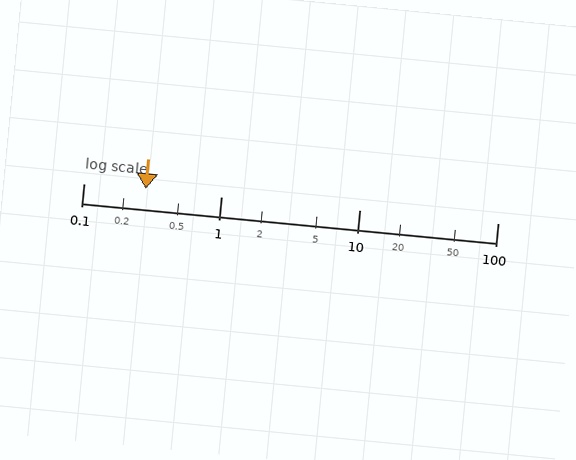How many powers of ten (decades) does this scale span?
The scale spans 3 decades, from 0.1 to 100.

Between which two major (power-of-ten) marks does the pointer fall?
The pointer is between 0.1 and 1.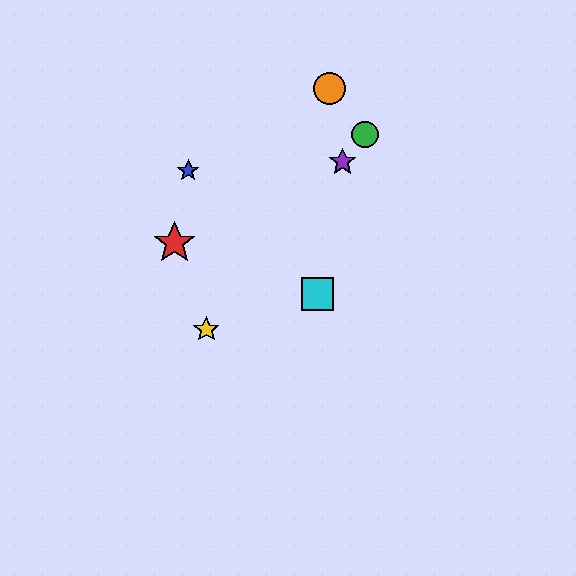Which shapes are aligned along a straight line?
The green circle, the yellow star, the purple star are aligned along a straight line.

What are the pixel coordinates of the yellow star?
The yellow star is at (206, 329).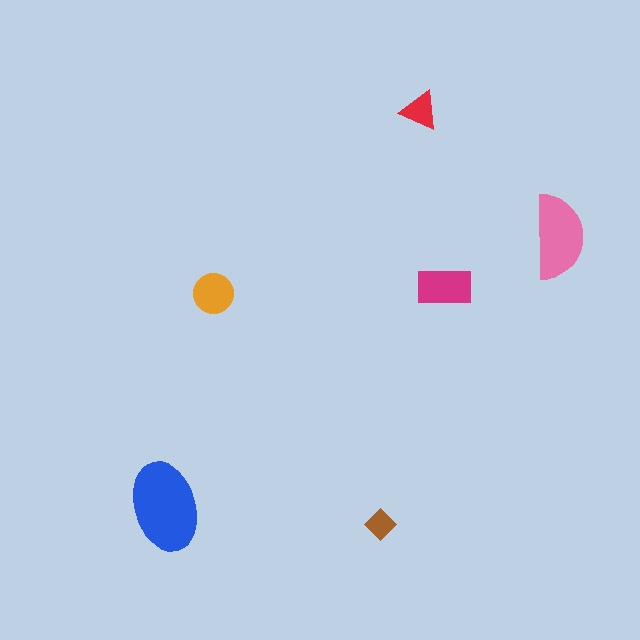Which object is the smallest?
The brown diamond.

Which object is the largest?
The blue ellipse.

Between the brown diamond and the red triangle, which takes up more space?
The red triangle.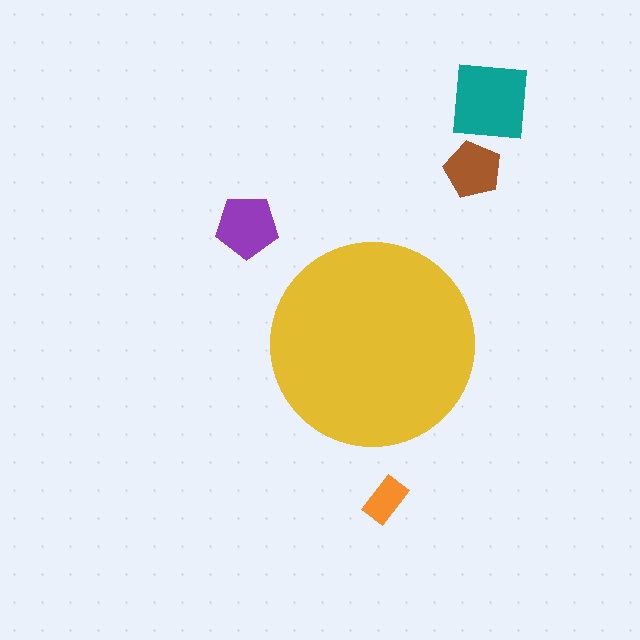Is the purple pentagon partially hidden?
No, the purple pentagon is fully visible.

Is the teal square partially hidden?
No, the teal square is fully visible.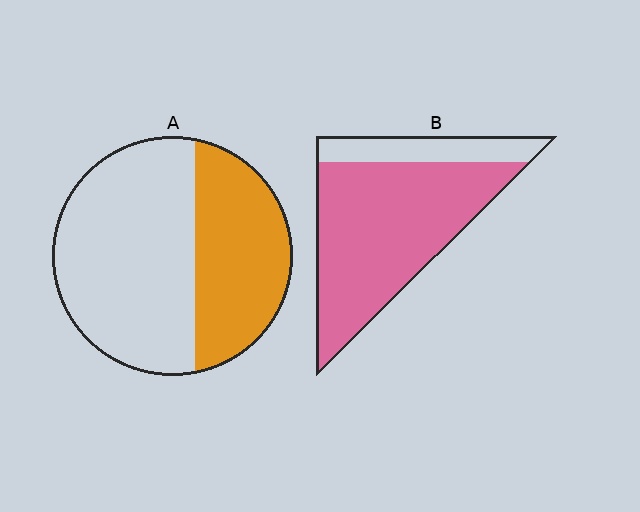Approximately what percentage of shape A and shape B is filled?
A is approximately 40% and B is approximately 80%.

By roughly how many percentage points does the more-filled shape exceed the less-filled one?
By roughly 40 percentage points (B over A).